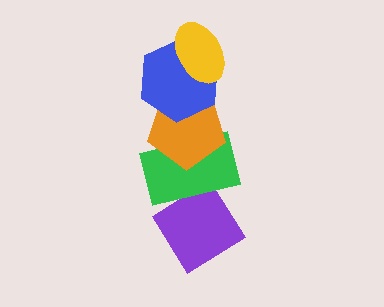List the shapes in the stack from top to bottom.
From top to bottom: the yellow ellipse, the blue hexagon, the orange pentagon, the green rectangle, the purple diamond.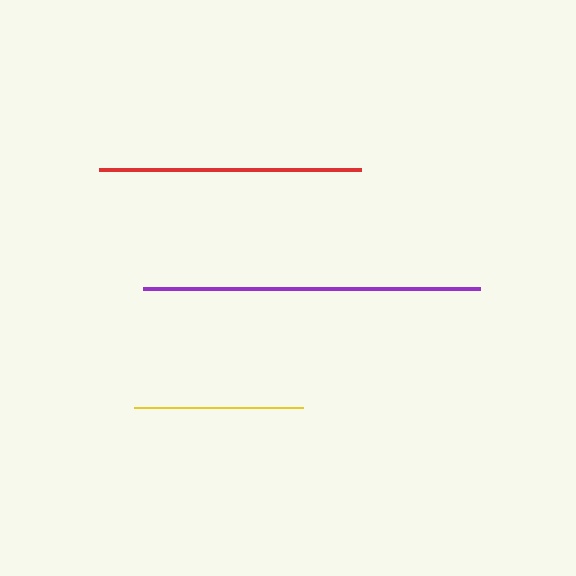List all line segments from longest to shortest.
From longest to shortest: purple, red, yellow.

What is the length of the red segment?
The red segment is approximately 262 pixels long.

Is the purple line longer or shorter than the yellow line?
The purple line is longer than the yellow line.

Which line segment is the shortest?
The yellow line is the shortest at approximately 170 pixels.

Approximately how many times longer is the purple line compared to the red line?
The purple line is approximately 1.3 times the length of the red line.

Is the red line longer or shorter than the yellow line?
The red line is longer than the yellow line.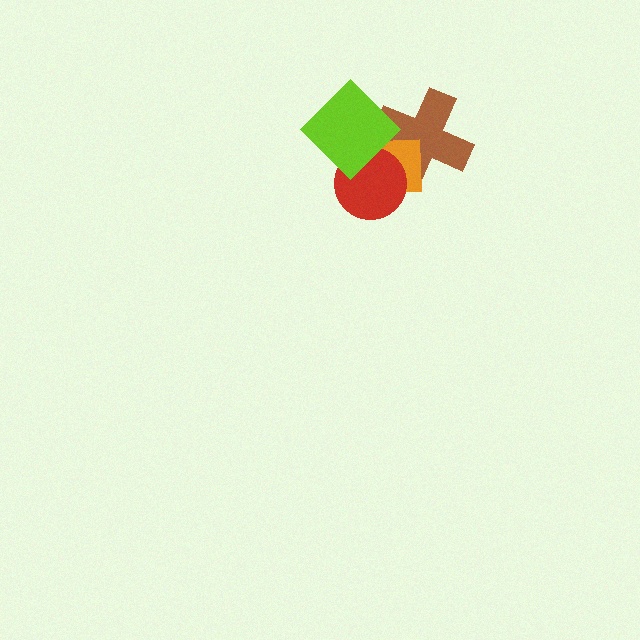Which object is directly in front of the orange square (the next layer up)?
The red circle is directly in front of the orange square.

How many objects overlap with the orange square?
3 objects overlap with the orange square.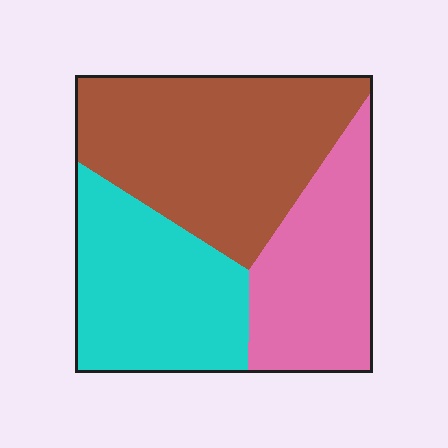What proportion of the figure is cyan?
Cyan takes up about one third (1/3) of the figure.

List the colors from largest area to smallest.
From largest to smallest: brown, cyan, pink.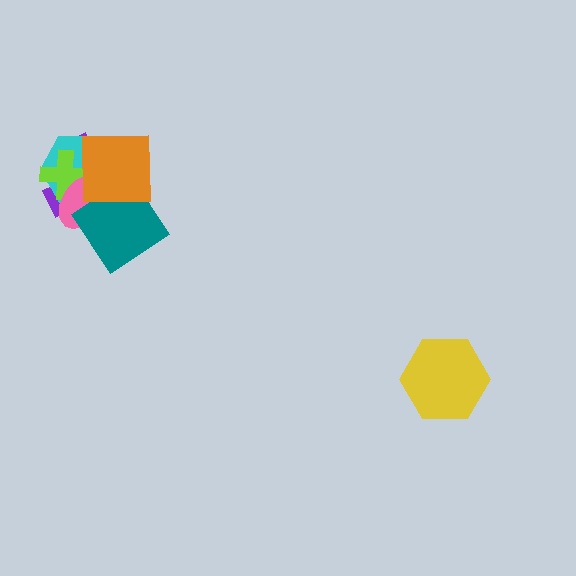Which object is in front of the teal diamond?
The orange square is in front of the teal diamond.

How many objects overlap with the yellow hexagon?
0 objects overlap with the yellow hexagon.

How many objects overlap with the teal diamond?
4 objects overlap with the teal diamond.